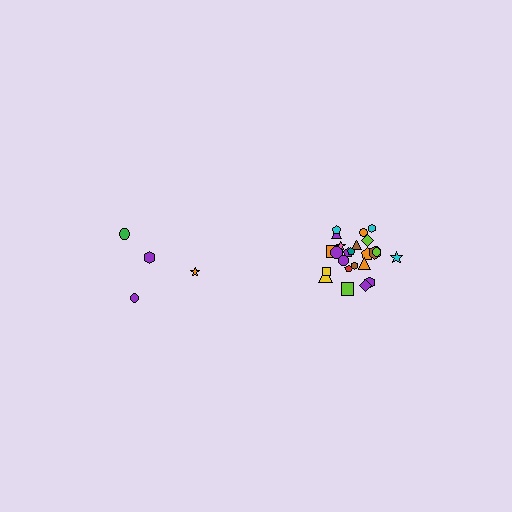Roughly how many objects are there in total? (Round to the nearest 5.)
Roughly 30 objects in total.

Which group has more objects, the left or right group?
The right group.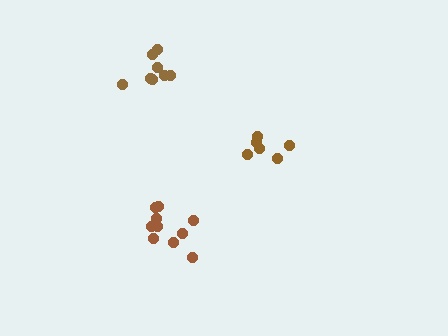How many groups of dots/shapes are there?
There are 3 groups.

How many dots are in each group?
Group 1: 8 dots, Group 2: 10 dots, Group 3: 6 dots (24 total).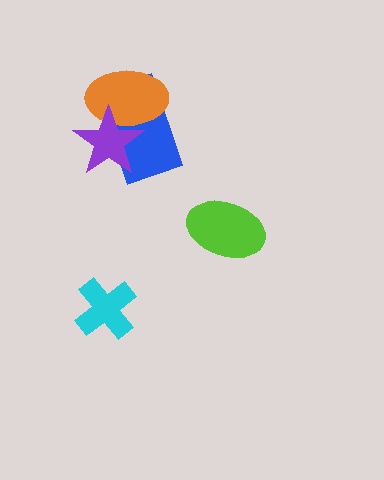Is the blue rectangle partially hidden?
Yes, it is partially covered by another shape.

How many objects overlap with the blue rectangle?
2 objects overlap with the blue rectangle.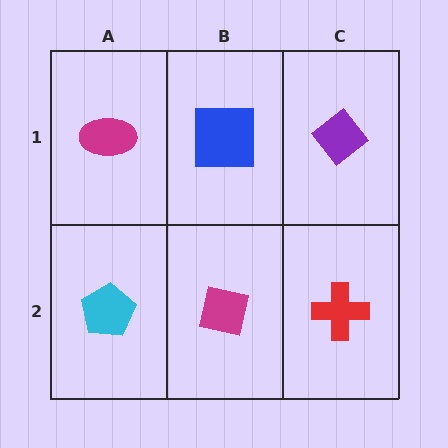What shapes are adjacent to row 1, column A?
A cyan pentagon (row 2, column A), a blue square (row 1, column B).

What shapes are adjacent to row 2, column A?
A magenta ellipse (row 1, column A), a magenta square (row 2, column B).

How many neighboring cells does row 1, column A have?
2.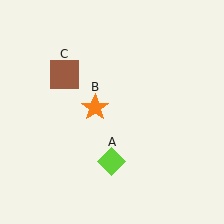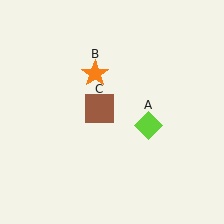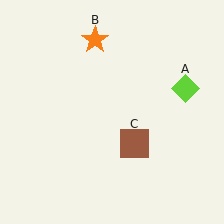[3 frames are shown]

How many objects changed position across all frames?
3 objects changed position: lime diamond (object A), orange star (object B), brown square (object C).